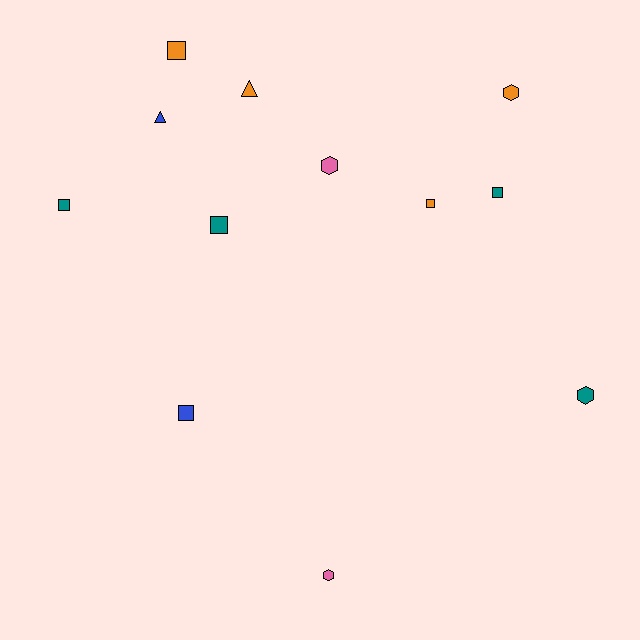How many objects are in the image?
There are 12 objects.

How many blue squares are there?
There is 1 blue square.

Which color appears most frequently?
Teal, with 4 objects.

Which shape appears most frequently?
Square, with 6 objects.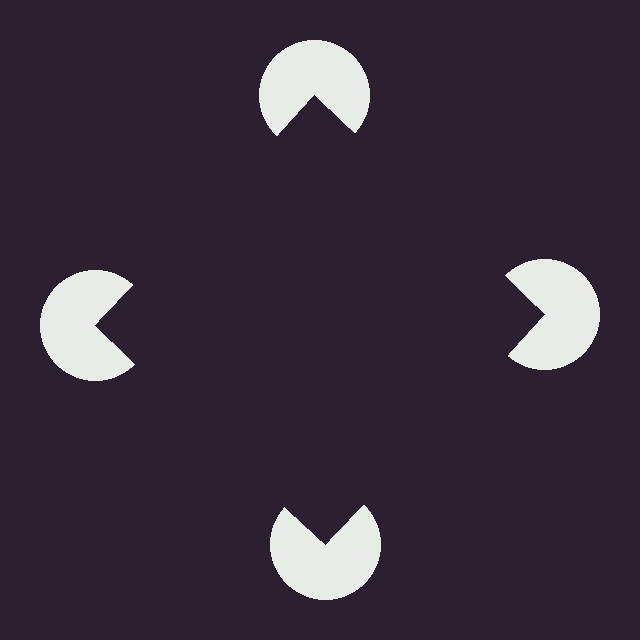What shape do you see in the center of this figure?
An illusory square — its edges are inferred from the aligned wedge cuts in the pac-man discs, not physically drawn.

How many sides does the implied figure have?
4 sides.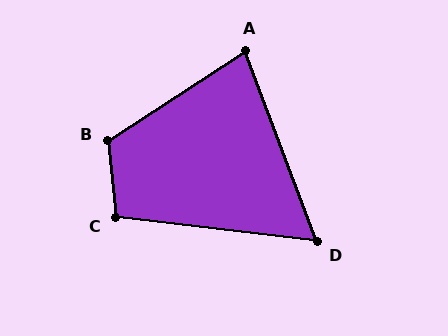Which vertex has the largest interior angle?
B, at approximately 118 degrees.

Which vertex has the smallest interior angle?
D, at approximately 62 degrees.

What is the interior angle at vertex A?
Approximately 78 degrees (acute).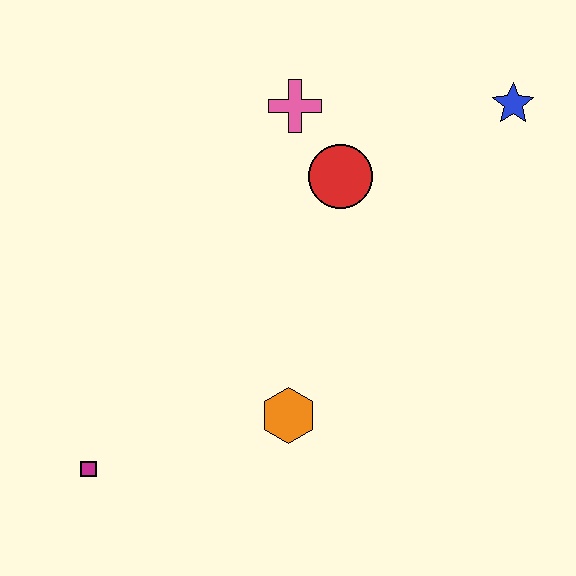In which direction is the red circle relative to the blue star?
The red circle is to the left of the blue star.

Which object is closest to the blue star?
The red circle is closest to the blue star.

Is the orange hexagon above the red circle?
No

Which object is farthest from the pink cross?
The magenta square is farthest from the pink cross.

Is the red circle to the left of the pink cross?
No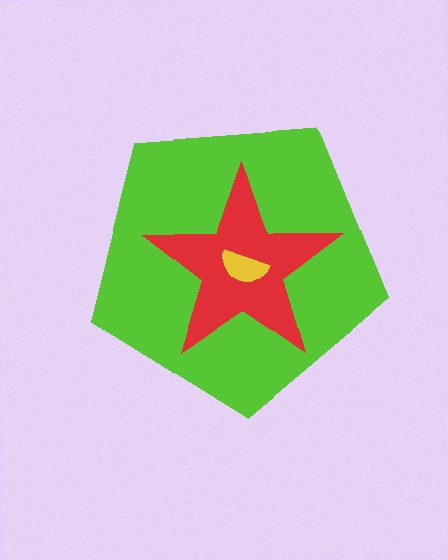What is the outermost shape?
The lime pentagon.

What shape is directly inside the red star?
The yellow semicircle.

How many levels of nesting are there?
3.